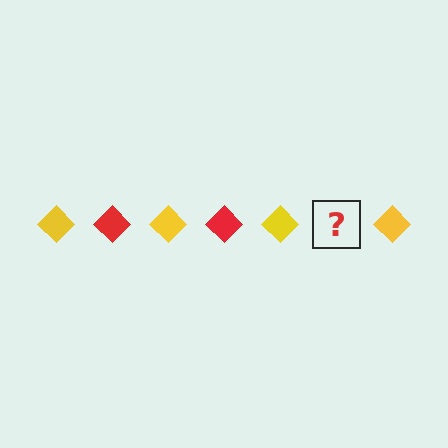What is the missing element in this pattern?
The missing element is a red diamond.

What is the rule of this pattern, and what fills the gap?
The rule is that the pattern cycles through yellow, red diamonds. The gap should be filled with a red diamond.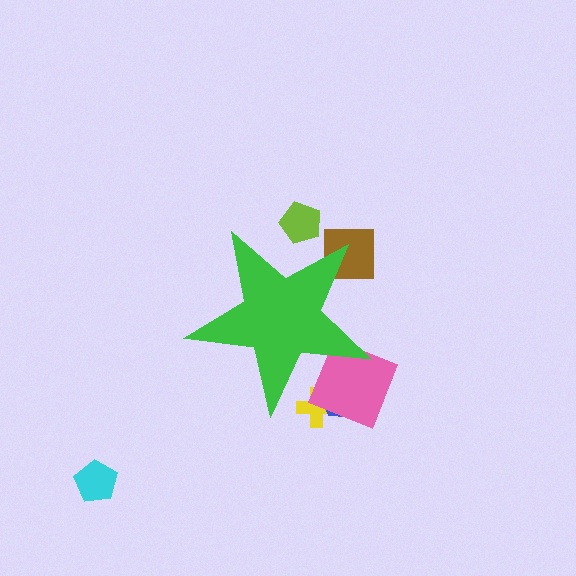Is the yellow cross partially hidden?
Yes, the yellow cross is partially hidden behind the green star.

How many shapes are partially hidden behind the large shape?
5 shapes are partially hidden.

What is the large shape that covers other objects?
A green star.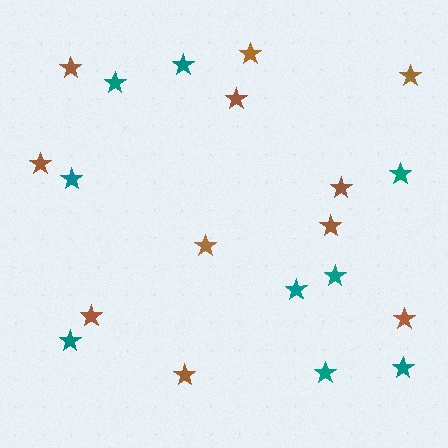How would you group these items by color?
There are 2 groups: one group of brown stars (11) and one group of teal stars (9).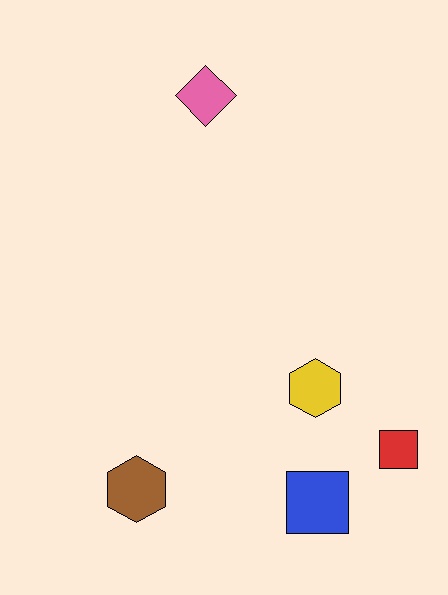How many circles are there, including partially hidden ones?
There are no circles.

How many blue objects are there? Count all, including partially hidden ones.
There is 1 blue object.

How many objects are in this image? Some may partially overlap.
There are 5 objects.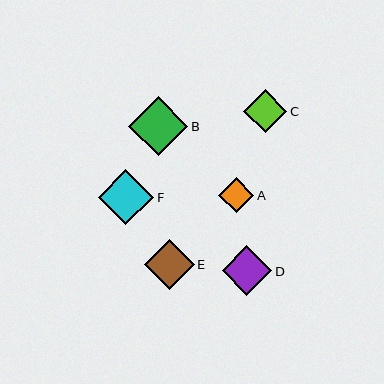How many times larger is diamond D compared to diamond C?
Diamond D is approximately 1.1 times the size of diamond C.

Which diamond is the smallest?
Diamond A is the smallest with a size of approximately 35 pixels.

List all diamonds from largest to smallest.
From largest to smallest: B, F, E, D, C, A.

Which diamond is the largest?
Diamond B is the largest with a size of approximately 59 pixels.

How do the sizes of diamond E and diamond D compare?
Diamond E and diamond D are approximately the same size.